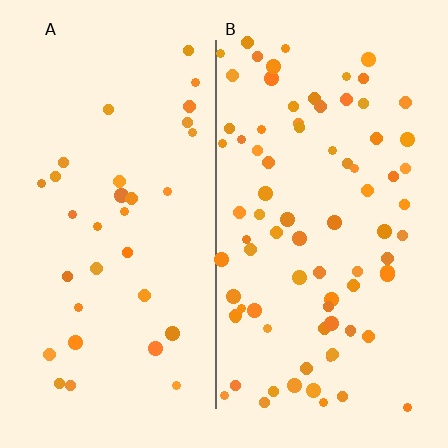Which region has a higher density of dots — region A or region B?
B (the right).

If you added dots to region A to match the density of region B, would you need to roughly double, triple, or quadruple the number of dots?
Approximately double.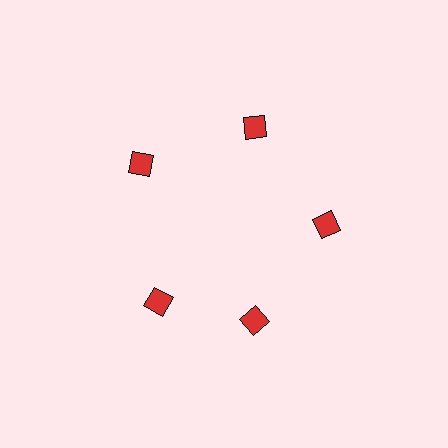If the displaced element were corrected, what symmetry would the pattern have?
It would have 5-fold rotational symmetry — the pattern would map onto itself every 72 degrees.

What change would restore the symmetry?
The symmetry would be restored by rotating it back into even spacing with its neighbors so that all 5 squares sit at equal angles and equal distance from the center.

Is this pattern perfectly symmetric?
No. The 5 red squares are arranged in a ring, but one element near the 8 o'clock position is rotated out of alignment along the ring, breaking the 5-fold rotational symmetry.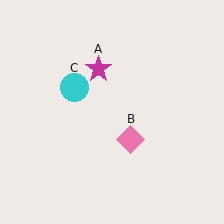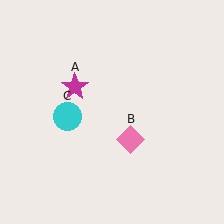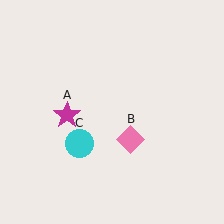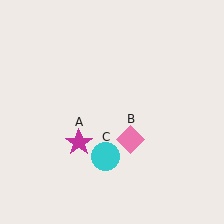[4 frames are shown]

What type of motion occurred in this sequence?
The magenta star (object A), cyan circle (object C) rotated counterclockwise around the center of the scene.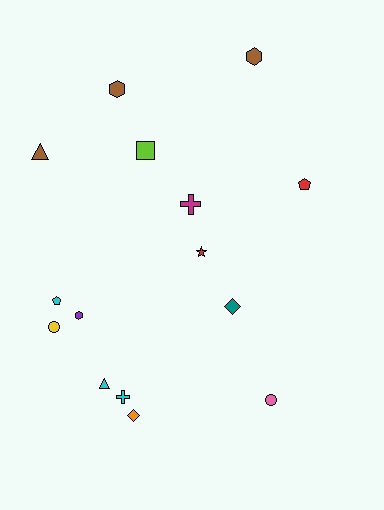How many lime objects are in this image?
There is 1 lime object.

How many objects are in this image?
There are 15 objects.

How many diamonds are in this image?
There are 2 diamonds.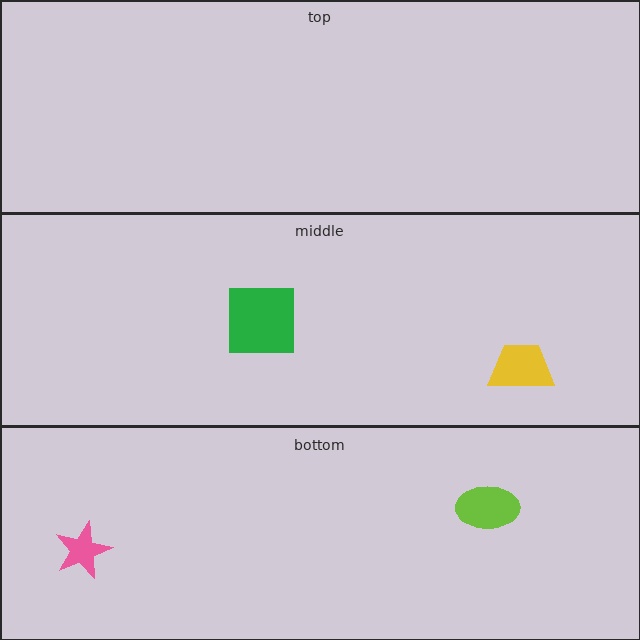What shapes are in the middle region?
The green square, the yellow trapezoid.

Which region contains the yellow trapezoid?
The middle region.